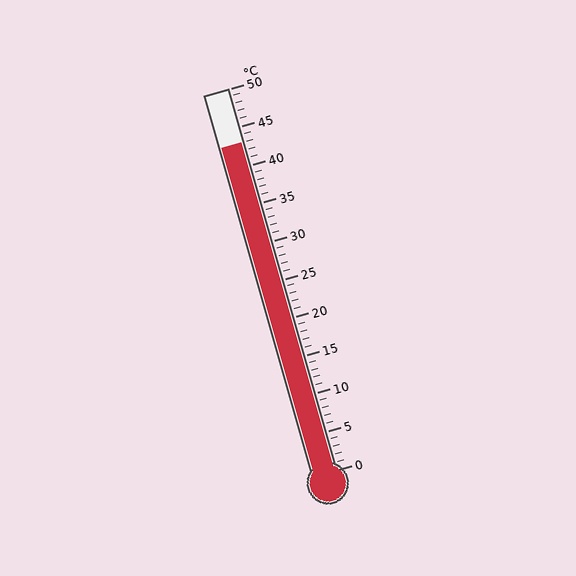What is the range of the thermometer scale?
The thermometer scale ranges from 0°C to 50°C.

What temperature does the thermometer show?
The thermometer shows approximately 43°C.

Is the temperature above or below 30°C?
The temperature is above 30°C.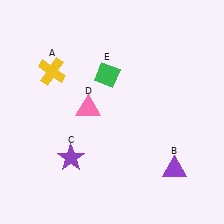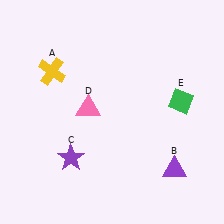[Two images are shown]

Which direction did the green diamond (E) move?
The green diamond (E) moved right.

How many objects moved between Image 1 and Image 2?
1 object moved between the two images.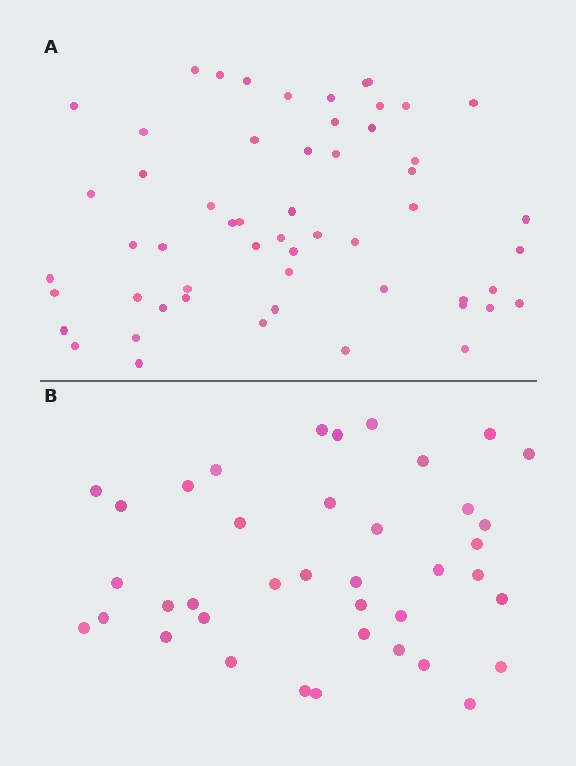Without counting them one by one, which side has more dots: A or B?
Region A (the top region) has more dots.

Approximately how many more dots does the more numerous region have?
Region A has approximately 15 more dots than region B.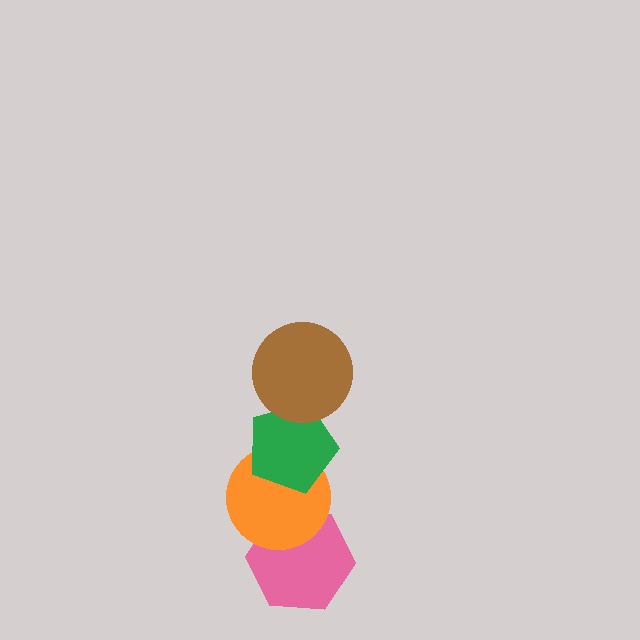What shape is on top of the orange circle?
The green pentagon is on top of the orange circle.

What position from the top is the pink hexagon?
The pink hexagon is 4th from the top.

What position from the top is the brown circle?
The brown circle is 1st from the top.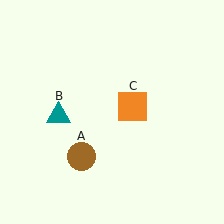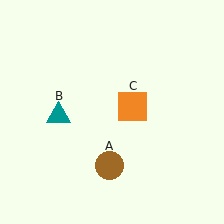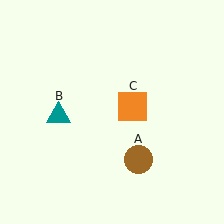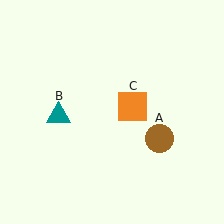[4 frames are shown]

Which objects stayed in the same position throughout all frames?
Teal triangle (object B) and orange square (object C) remained stationary.